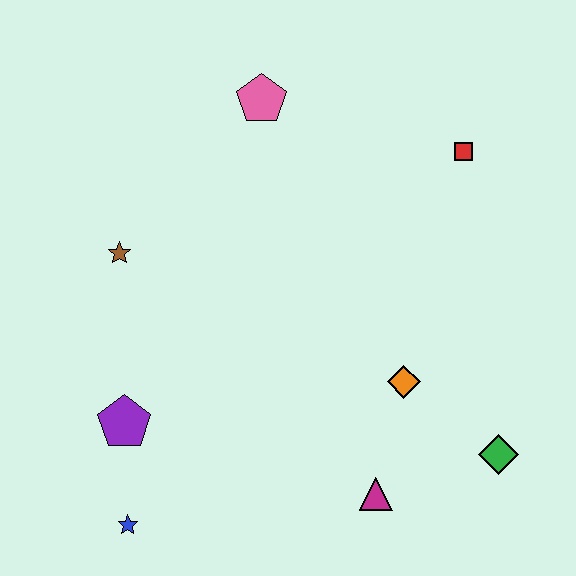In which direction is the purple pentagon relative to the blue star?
The purple pentagon is above the blue star.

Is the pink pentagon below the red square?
No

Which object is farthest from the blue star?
The red square is farthest from the blue star.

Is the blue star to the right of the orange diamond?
No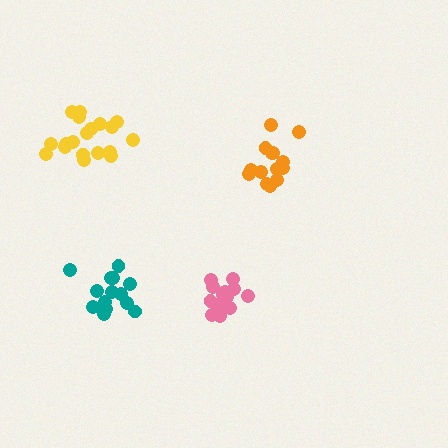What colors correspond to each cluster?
The clusters are colored: pink, yellow, orange, teal.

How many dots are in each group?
Group 1: 13 dots, Group 2: 19 dots, Group 3: 14 dots, Group 4: 14 dots (60 total).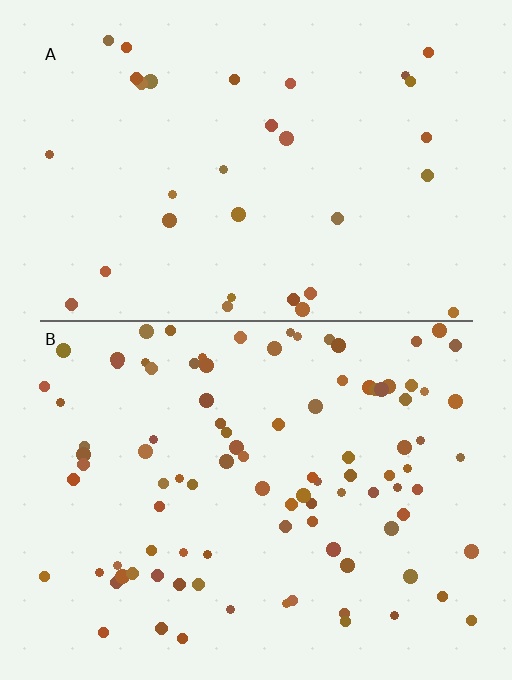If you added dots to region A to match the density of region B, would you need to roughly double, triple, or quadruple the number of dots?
Approximately triple.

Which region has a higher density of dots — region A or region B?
B (the bottom).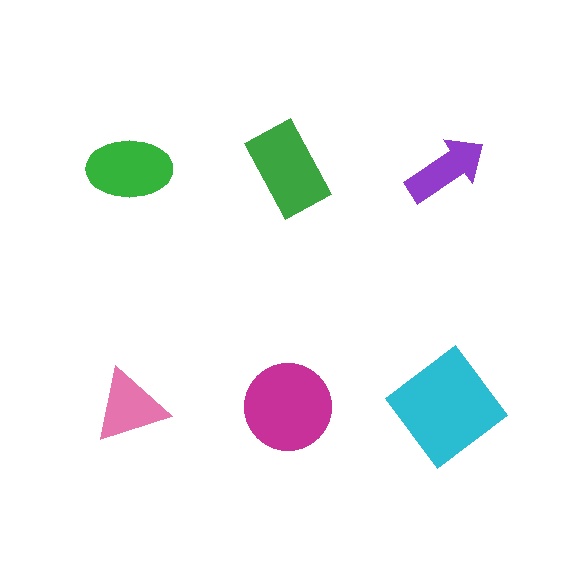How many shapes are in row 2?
3 shapes.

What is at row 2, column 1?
A pink triangle.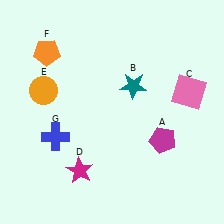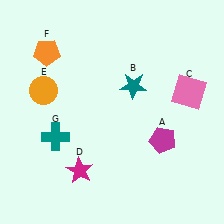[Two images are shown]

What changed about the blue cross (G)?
In Image 1, G is blue. In Image 2, it changed to teal.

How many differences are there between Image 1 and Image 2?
There is 1 difference between the two images.